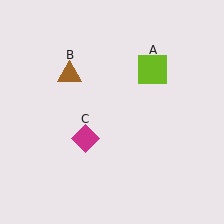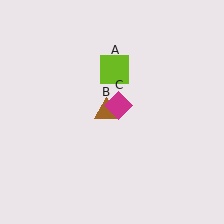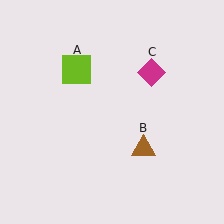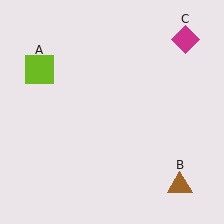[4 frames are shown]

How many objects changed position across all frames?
3 objects changed position: lime square (object A), brown triangle (object B), magenta diamond (object C).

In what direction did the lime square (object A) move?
The lime square (object A) moved left.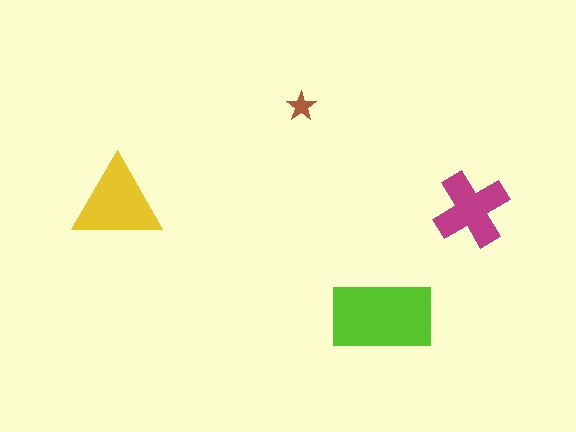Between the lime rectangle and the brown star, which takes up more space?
The lime rectangle.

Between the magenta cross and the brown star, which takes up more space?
The magenta cross.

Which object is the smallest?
The brown star.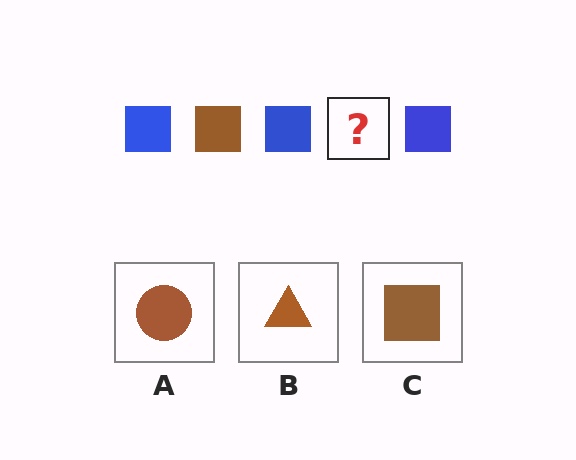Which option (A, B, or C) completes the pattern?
C.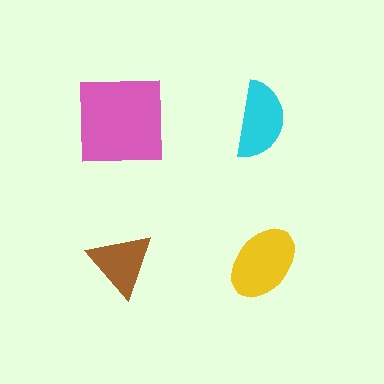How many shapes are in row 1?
2 shapes.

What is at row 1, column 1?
A pink square.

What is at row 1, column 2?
A cyan semicircle.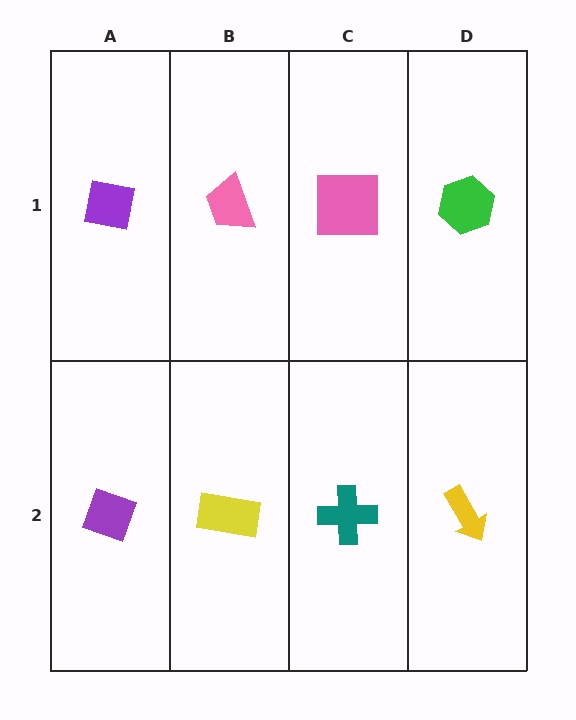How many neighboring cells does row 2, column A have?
2.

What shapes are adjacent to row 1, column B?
A yellow rectangle (row 2, column B), a purple square (row 1, column A), a pink square (row 1, column C).